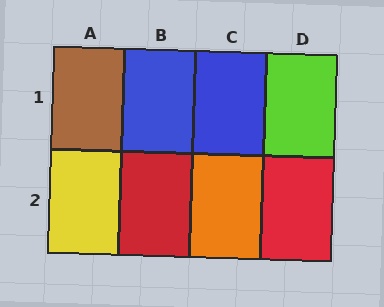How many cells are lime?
1 cell is lime.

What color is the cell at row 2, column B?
Red.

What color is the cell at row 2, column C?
Orange.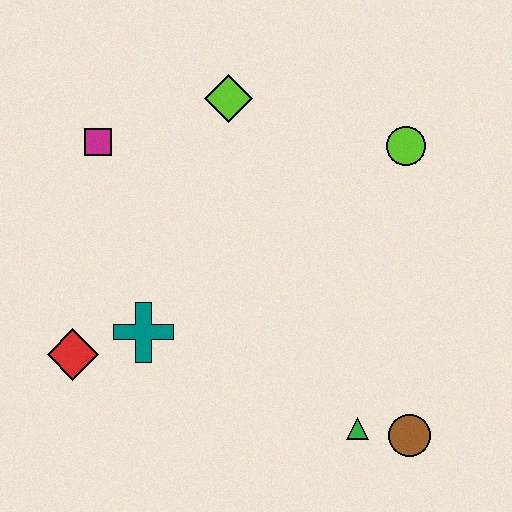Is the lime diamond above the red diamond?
Yes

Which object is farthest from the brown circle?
The magenta square is farthest from the brown circle.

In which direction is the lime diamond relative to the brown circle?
The lime diamond is above the brown circle.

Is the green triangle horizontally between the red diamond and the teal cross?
No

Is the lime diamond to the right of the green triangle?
No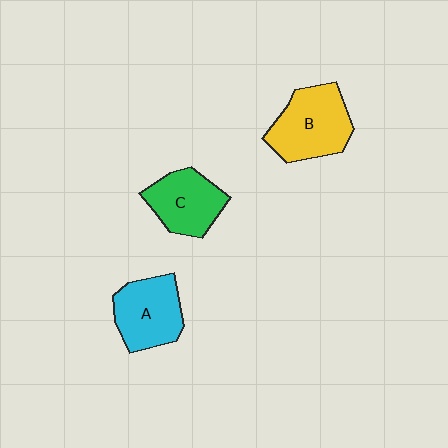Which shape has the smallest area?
Shape C (green).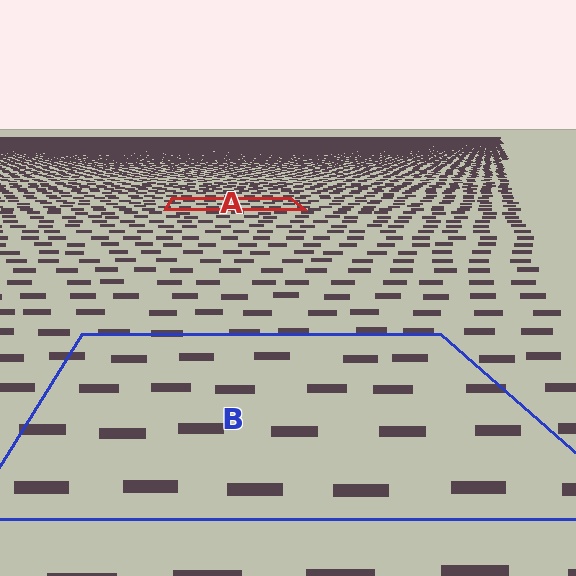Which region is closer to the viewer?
Region B is closer. The texture elements there are larger and more spread out.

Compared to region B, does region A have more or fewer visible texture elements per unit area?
Region A has more texture elements per unit area — they are packed more densely because it is farther away.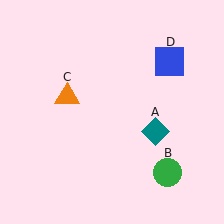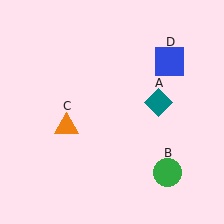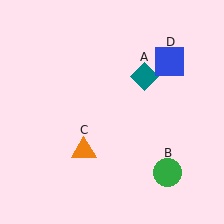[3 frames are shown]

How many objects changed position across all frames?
2 objects changed position: teal diamond (object A), orange triangle (object C).